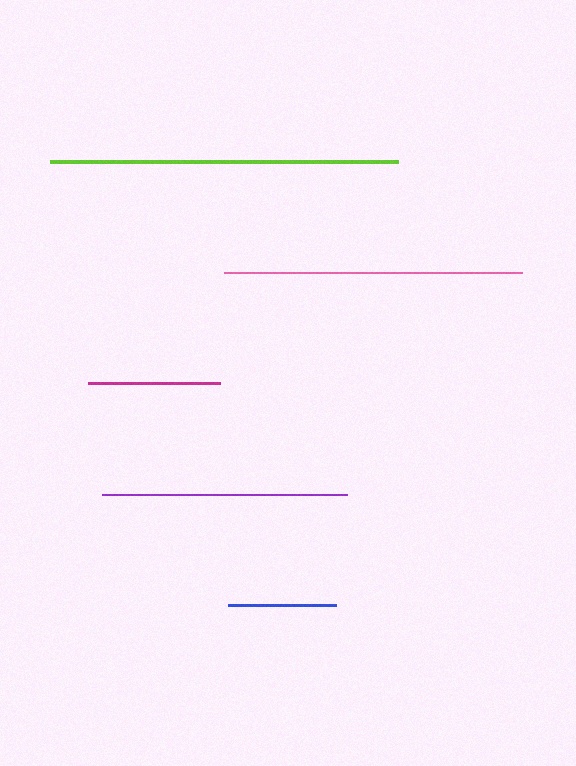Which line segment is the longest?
The lime line is the longest at approximately 349 pixels.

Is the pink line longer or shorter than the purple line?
The pink line is longer than the purple line.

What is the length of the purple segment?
The purple segment is approximately 245 pixels long.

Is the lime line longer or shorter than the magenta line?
The lime line is longer than the magenta line.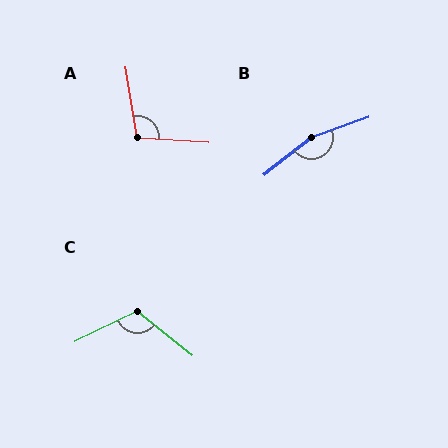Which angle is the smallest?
A, at approximately 103 degrees.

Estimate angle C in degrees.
Approximately 115 degrees.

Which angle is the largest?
B, at approximately 162 degrees.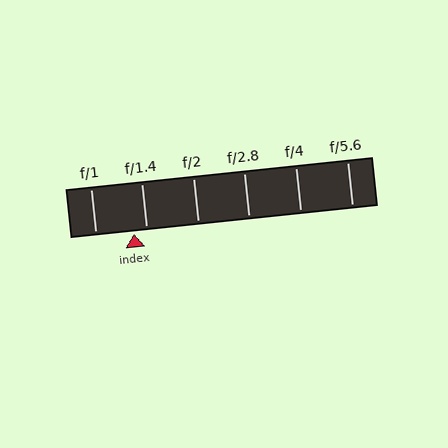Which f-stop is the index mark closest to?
The index mark is closest to f/1.4.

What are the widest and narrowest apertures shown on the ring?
The widest aperture shown is f/1 and the narrowest is f/5.6.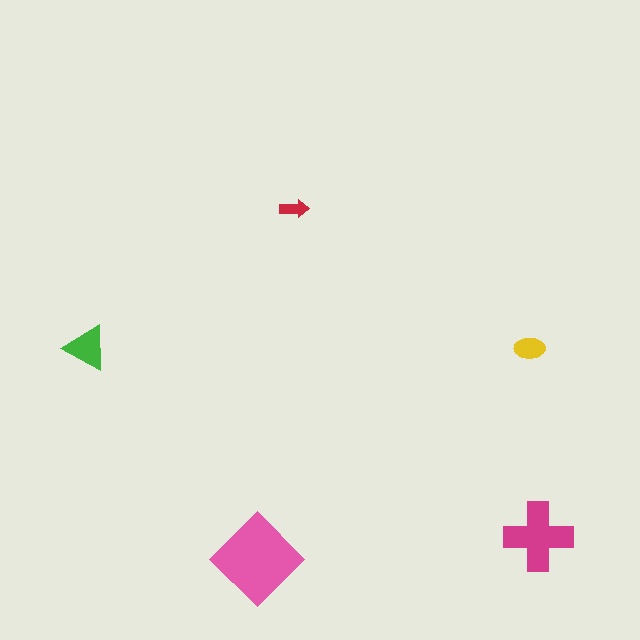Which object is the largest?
The pink diamond.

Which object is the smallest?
The red arrow.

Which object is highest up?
The red arrow is topmost.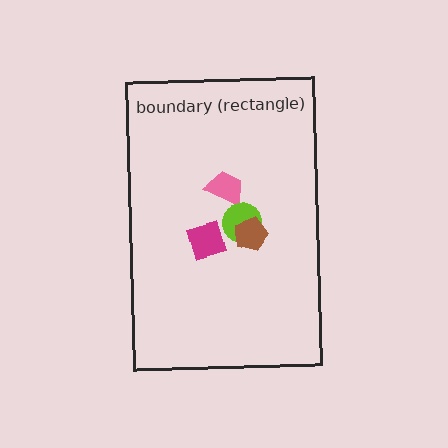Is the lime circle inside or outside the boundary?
Inside.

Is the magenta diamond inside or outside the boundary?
Inside.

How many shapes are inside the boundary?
4 inside, 0 outside.